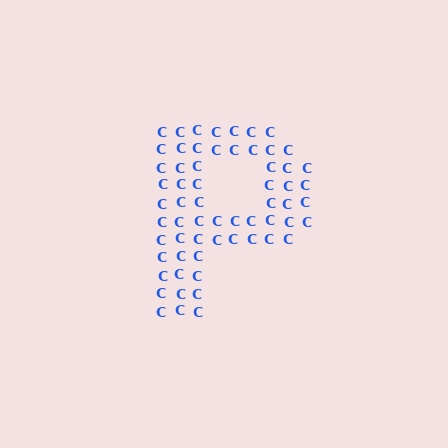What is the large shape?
The large shape is the letter P.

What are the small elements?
The small elements are letter C's.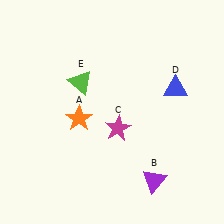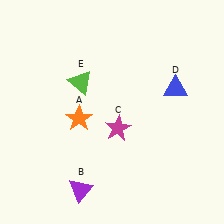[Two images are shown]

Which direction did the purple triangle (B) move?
The purple triangle (B) moved left.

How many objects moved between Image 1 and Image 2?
1 object moved between the two images.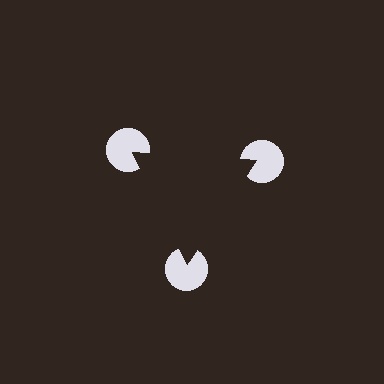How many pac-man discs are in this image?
There are 3 — one at each vertex of the illusory triangle.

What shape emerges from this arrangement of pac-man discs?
An illusory triangle — its edges are inferred from the aligned wedge cuts in the pac-man discs, not physically drawn.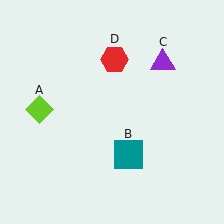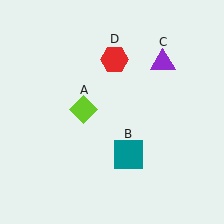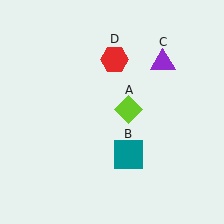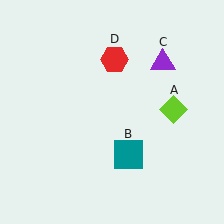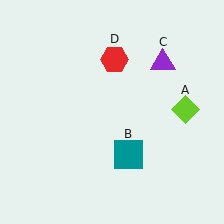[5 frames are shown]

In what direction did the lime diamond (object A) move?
The lime diamond (object A) moved right.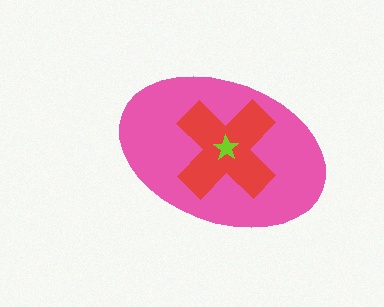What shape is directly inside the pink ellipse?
The red cross.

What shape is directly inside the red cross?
The lime star.